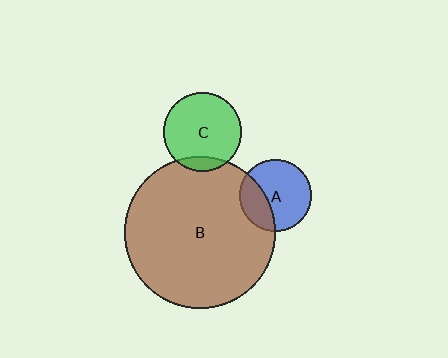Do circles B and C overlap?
Yes.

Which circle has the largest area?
Circle B (brown).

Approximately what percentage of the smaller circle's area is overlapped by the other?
Approximately 10%.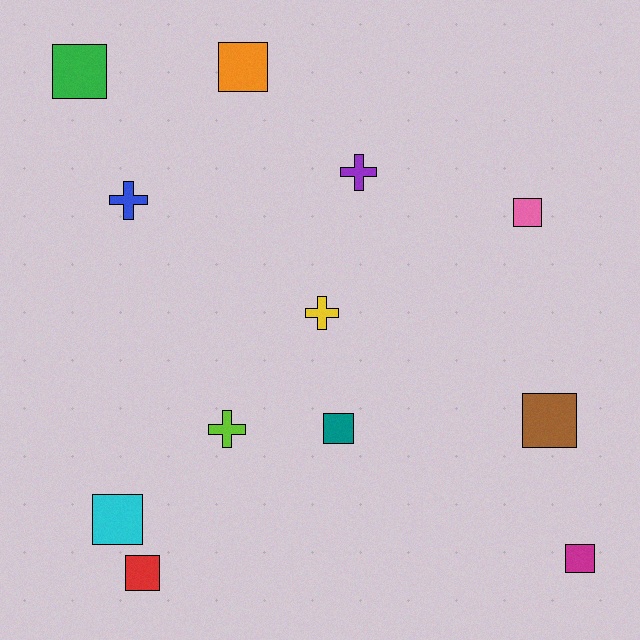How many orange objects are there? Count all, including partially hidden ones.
There is 1 orange object.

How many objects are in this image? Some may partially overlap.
There are 12 objects.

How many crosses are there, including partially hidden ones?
There are 4 crosses.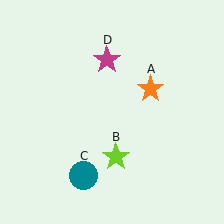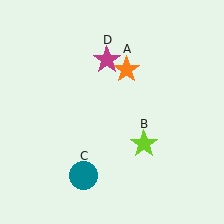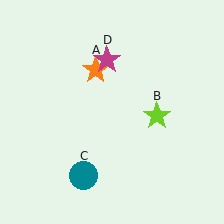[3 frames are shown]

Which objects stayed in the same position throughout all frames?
Teal circle (object C) and magenta star (object D) remained stationary.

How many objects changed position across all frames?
2 objects changed position: orange star (object A), lime star (object B).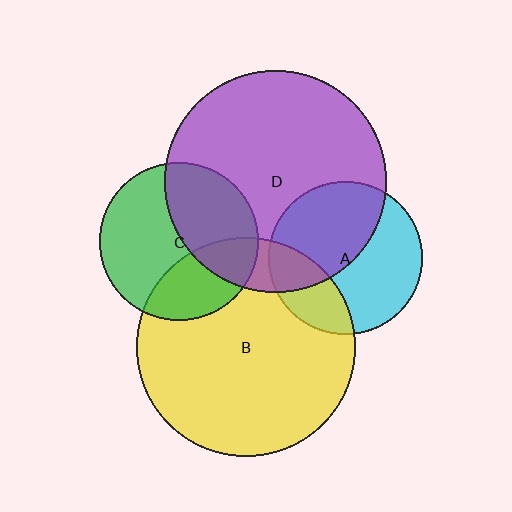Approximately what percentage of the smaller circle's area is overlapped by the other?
Approximately 15%.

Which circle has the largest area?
Circle D (purple).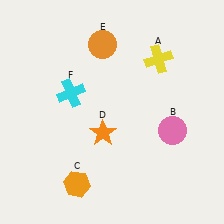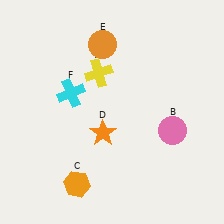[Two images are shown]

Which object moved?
The yellow cross (A) moved left.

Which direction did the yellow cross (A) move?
The yellow cross (A) moved left.